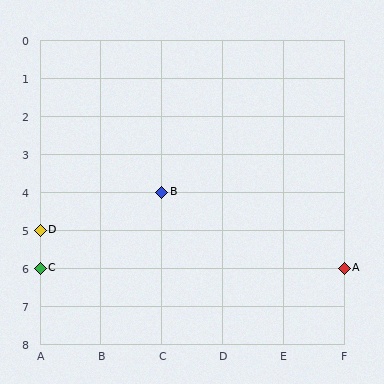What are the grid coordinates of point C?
Point C is at grid coordinates (A, 6).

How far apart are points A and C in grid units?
Points A and C are 5 columns apart.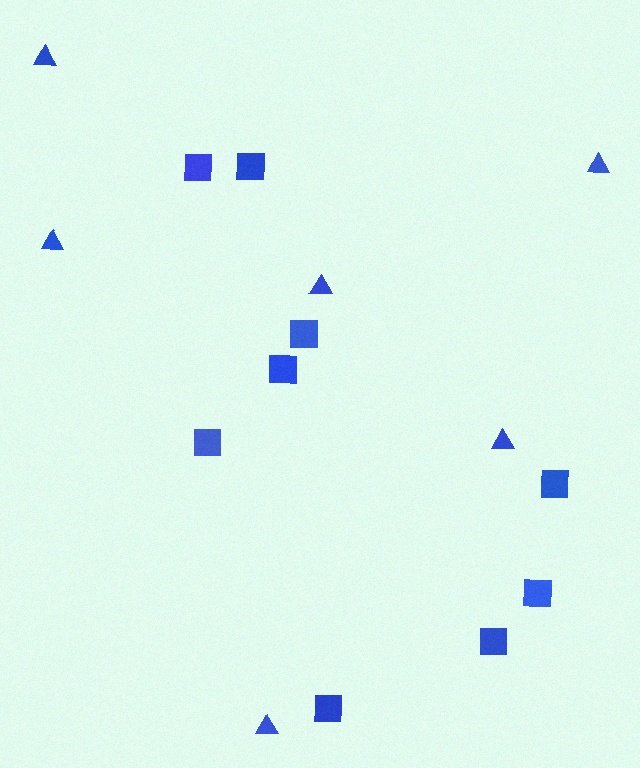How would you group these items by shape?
There are 2 groups: one group of squares (9) and one group of triangles (6).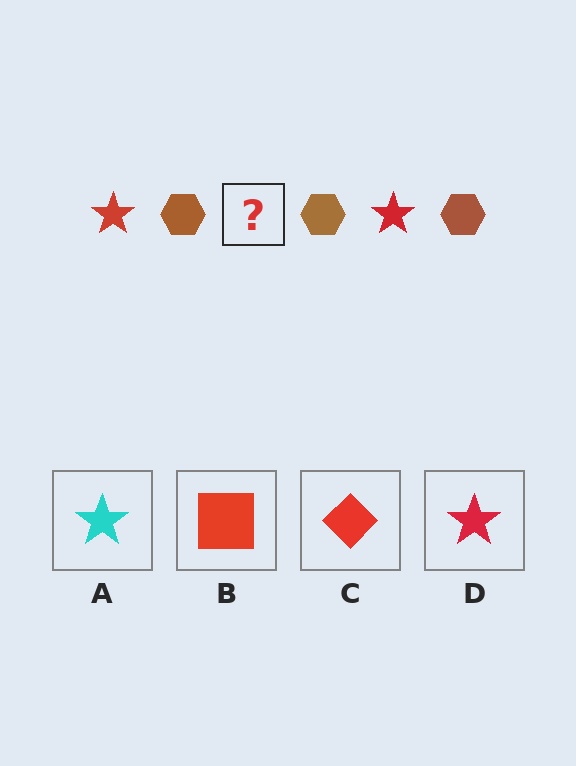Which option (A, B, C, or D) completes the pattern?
D.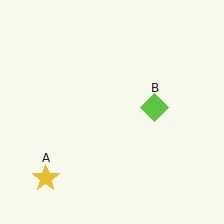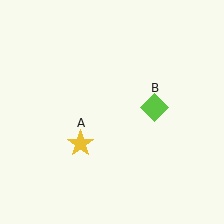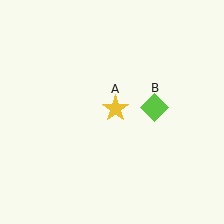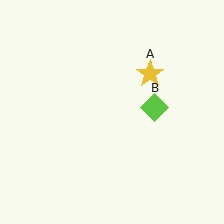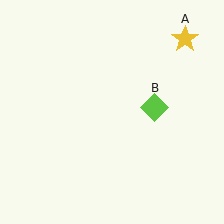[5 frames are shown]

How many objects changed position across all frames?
1 object changed position: yellow star (object A).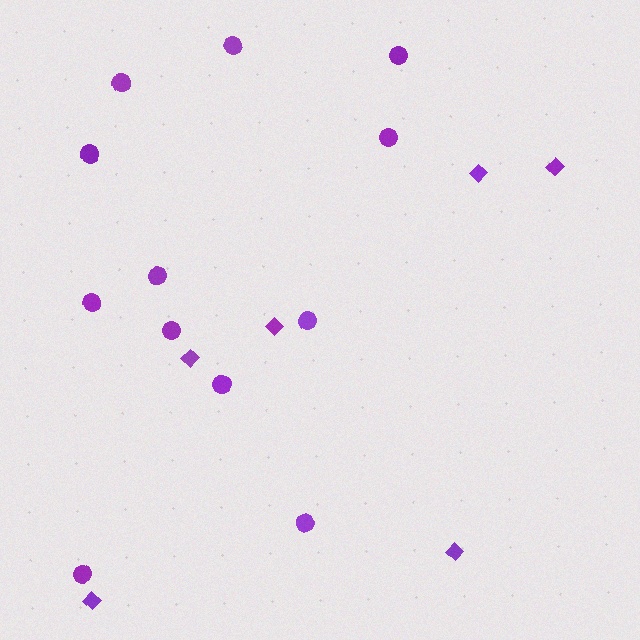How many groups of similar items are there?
There are 2 groups: one group of diamonds (6) and one group of circles (12).